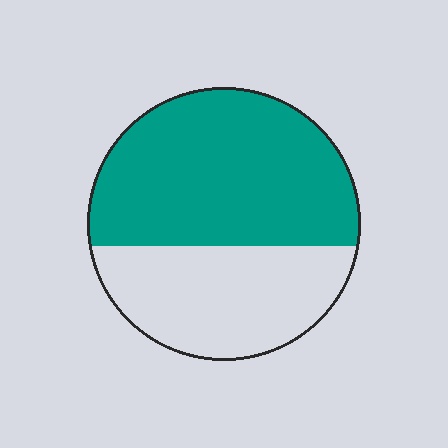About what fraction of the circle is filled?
About three fifths (3/5).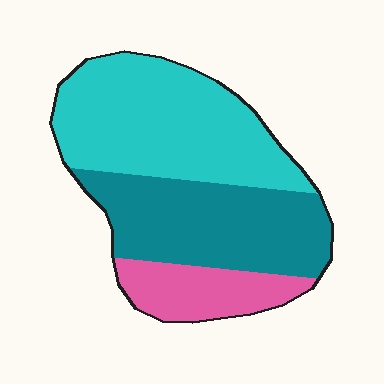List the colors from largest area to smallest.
From largest to smallest: cyan, teal, pink.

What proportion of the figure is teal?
Teal covers 38% of the figure.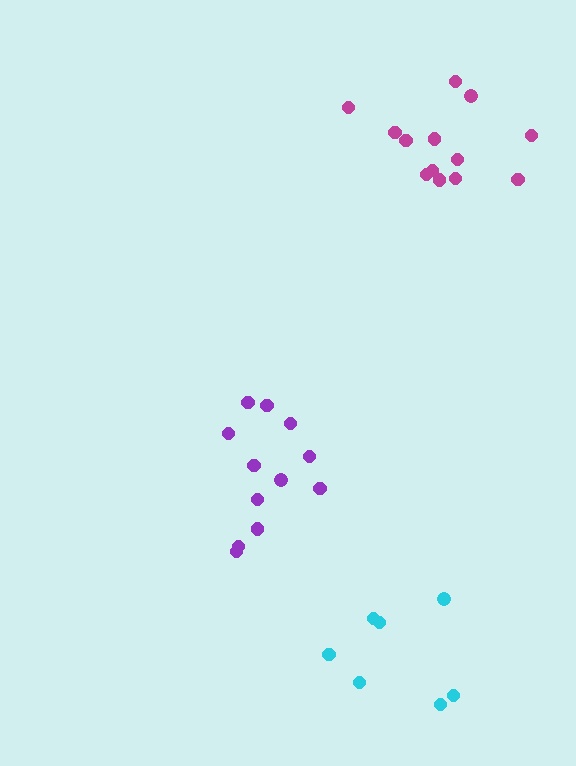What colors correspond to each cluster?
The clusters are colored: magenta, purple, cyan.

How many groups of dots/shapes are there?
There are 3 groups.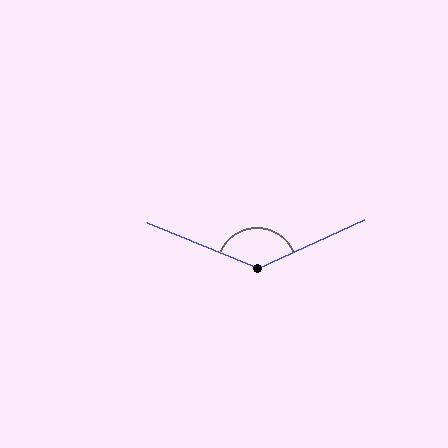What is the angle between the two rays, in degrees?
Approximately 133 degrees.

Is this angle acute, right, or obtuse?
It is obtuse.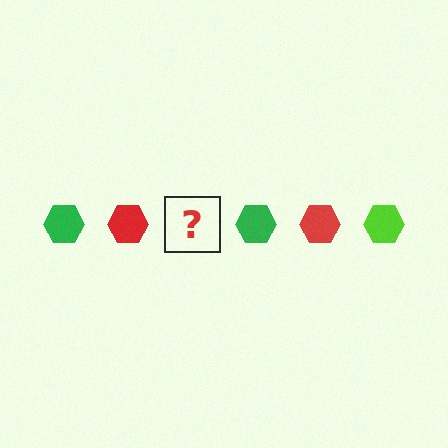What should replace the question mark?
The question mark should be replaced with a lime hexagon.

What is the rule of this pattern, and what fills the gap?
The rule is that the pattern cycles through green, red, lime hexagons. The gap should be filled with a lime hexagon.